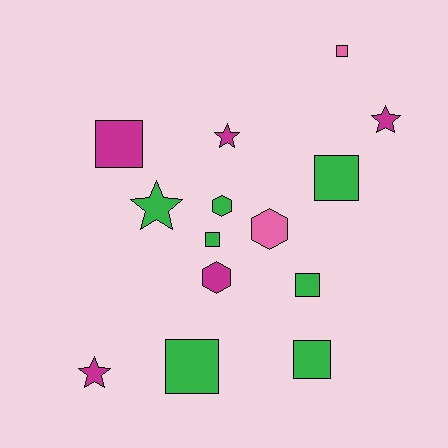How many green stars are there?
There is 1 green star.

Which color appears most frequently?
Green, with 7 objects.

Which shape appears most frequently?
Square, with 7 objects.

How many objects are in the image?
There are 14 objects.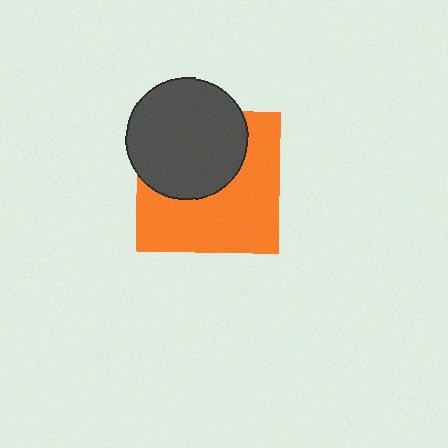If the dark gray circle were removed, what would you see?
You would see the complete orange square.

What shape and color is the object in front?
The object in front is a dark gray circle.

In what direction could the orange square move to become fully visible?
The orange square could move down. That would shift it out from behind the dark gray circle entirely.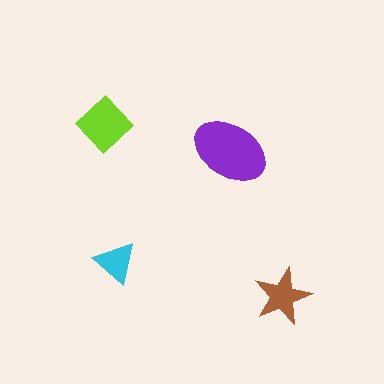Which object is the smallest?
The cyan triangle.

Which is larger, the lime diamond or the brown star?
The lime diamond.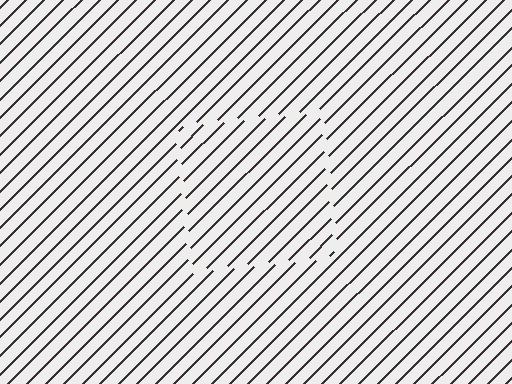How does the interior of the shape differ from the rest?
The interior of the shape contains the same grating, shifted by half a period — the contour is defined by the phase discontinuity where line-ends from the inner and outer gratings abut.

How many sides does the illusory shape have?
4 sides — the line-ends trace a square.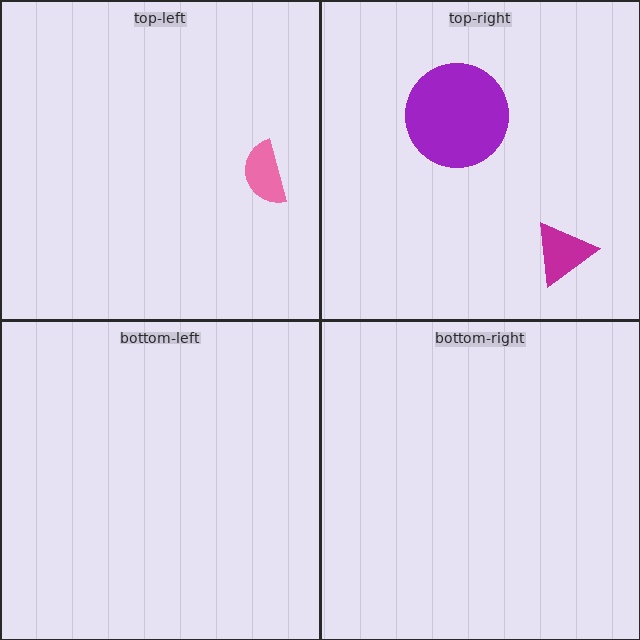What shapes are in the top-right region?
The purple circle, the magenta triangle.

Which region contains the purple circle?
The top-right region.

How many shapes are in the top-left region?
1.